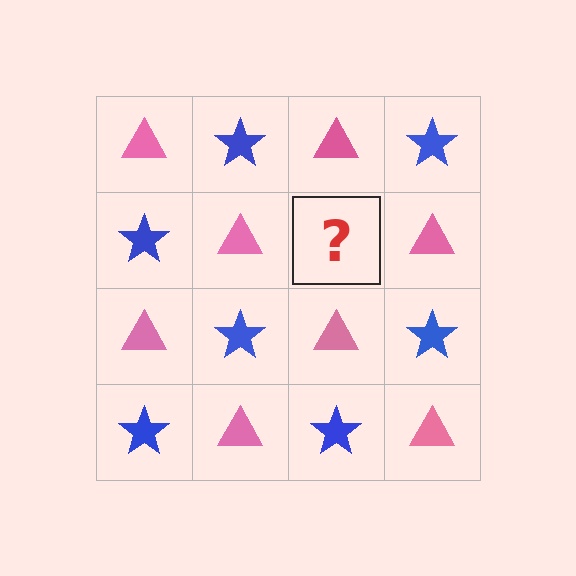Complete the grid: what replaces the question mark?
The question mark should be replaced with a blue star.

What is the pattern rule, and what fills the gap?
The rule is that it alternates pink triangle and blue star in a checkerboard pattern. The gap should be filled with a blue star.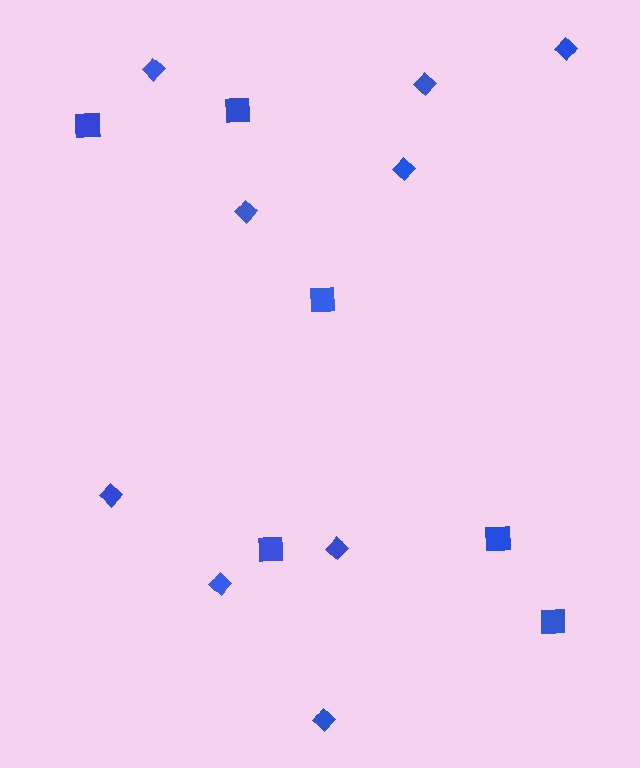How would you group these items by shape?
There are 2 groups: one group of squares (6) and one group of diamonds (9).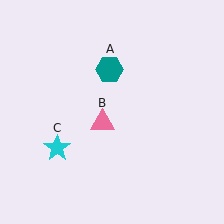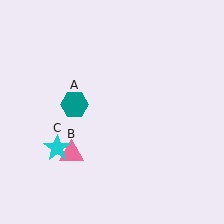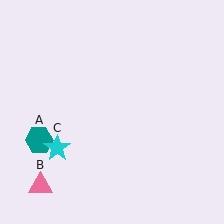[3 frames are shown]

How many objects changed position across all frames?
2 objects changed position: teal hexagon (object A), pink triangle (object B).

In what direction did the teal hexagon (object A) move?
The teal hexagon (object A) moved down and to the left.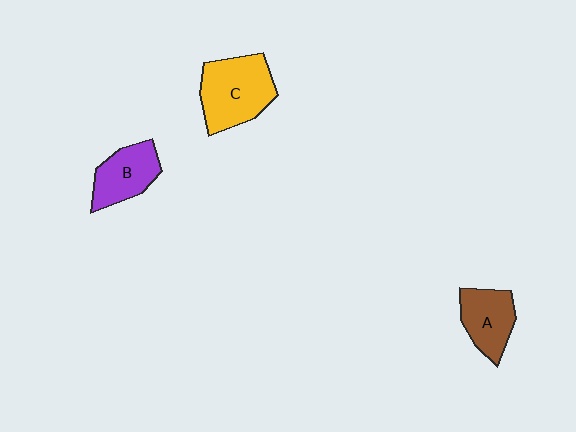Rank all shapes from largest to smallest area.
From largest to smallest: C (yellow), B (purple), A (brown).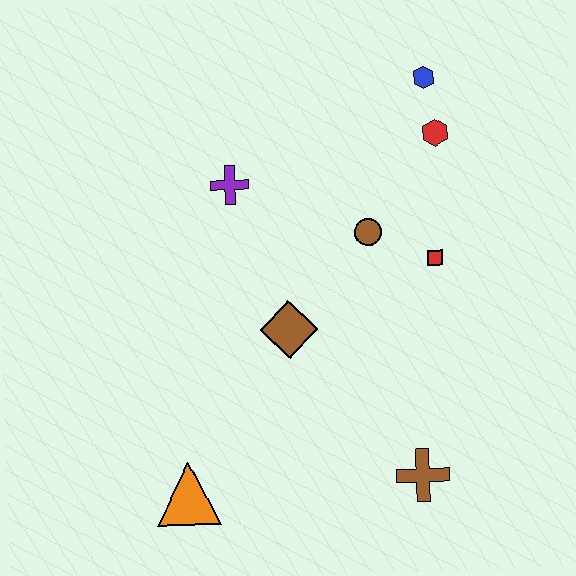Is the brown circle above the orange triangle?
Yes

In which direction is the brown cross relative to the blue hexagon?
The brown cross is below the blue hexagon.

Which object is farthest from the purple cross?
The brown cross is farthest from the purple cross.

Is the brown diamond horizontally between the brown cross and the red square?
No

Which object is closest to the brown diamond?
The brown circle is closest to the brown diamond.